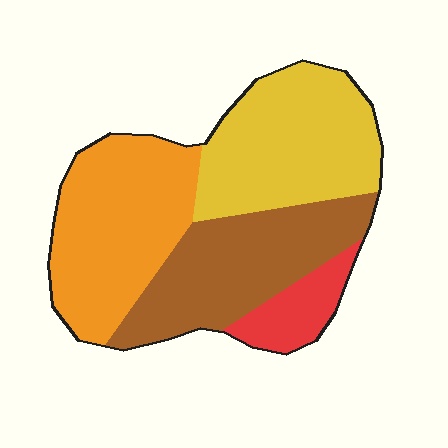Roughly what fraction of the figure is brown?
Brown takes up about one quarter (1/4) of the figure.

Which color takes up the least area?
Red, at roughly 10%.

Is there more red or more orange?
Orange.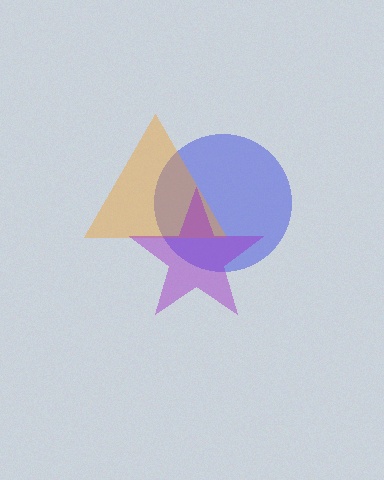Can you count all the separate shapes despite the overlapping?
Yes, there are 3 separate shapes.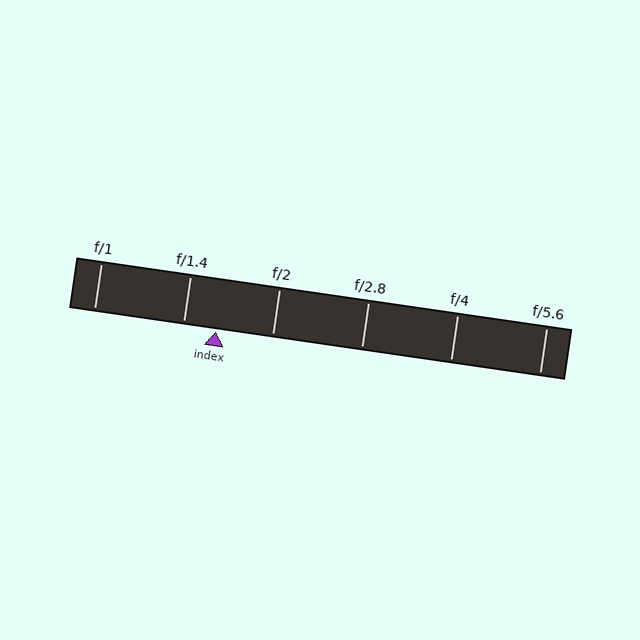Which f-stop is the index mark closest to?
The index mark is closest to f/1.4.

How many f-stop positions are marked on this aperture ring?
There are 6 f-stop positions marked.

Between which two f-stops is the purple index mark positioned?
The index mark is between f/1.4 and f/2.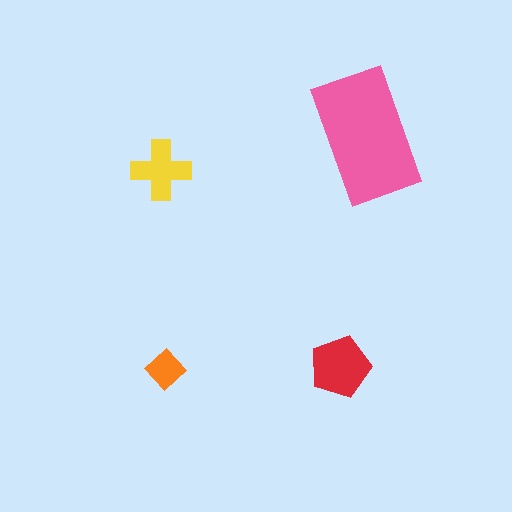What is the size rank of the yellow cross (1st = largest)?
3rd.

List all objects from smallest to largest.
The orange diamond, the yellow cross, the red pentagon, the pink rectangle.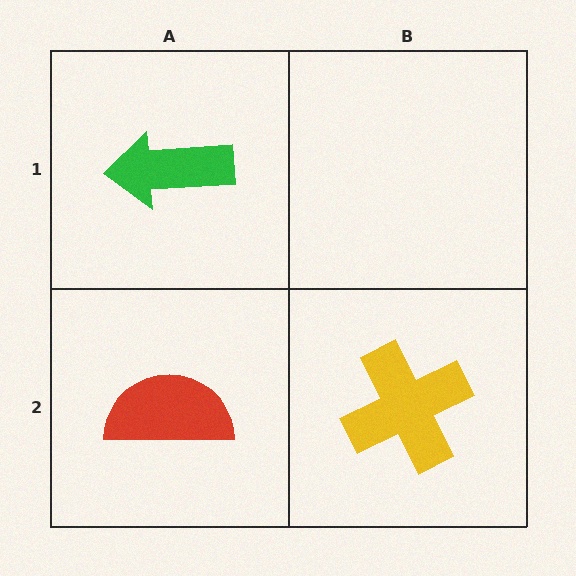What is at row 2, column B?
A yellow cross.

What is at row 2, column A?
A red semicircle.